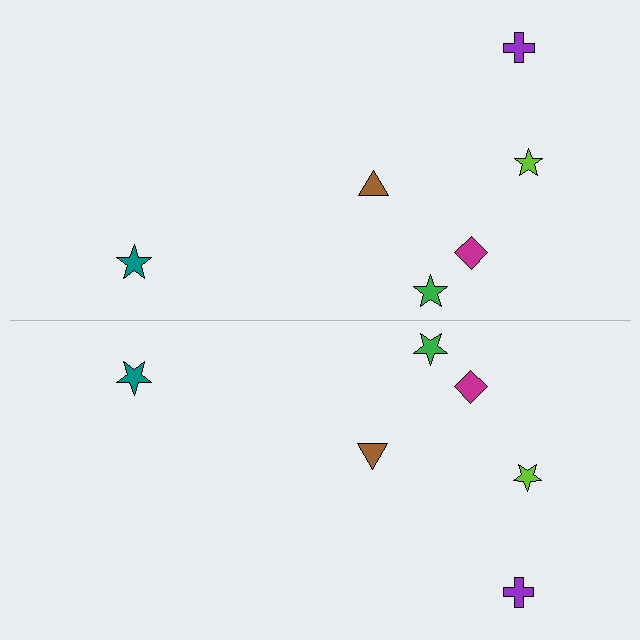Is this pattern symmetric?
Yes, this pattern has bilateral (reflection) symmetry.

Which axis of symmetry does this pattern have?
The pattern has a horizontal axis of symmetry running through the center of the image.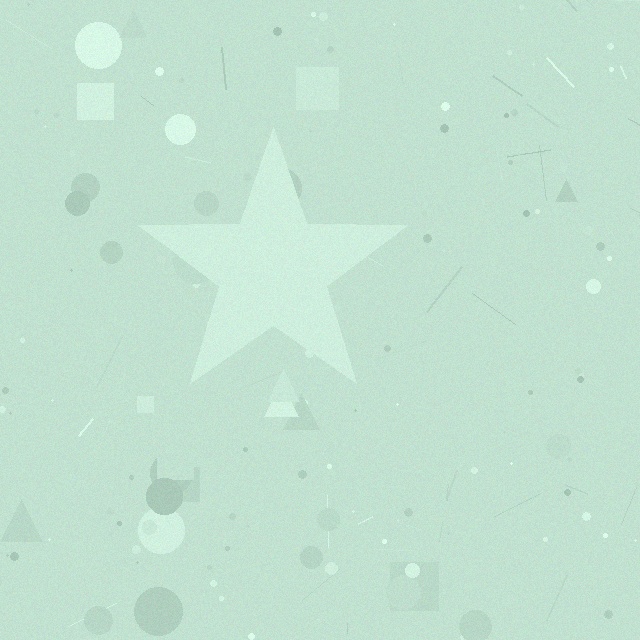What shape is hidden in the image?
A star is hidden in the image.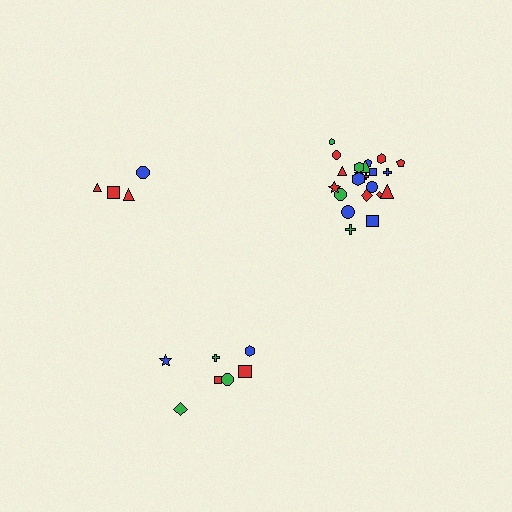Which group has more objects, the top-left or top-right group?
The top-right group.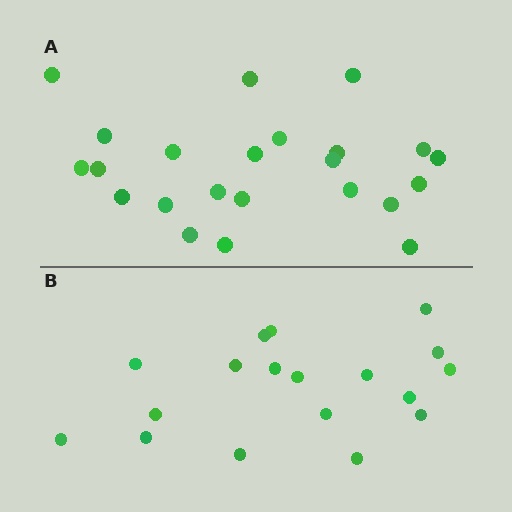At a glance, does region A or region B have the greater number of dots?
Region A (the top region) has more dots.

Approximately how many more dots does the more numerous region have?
Region A has about 5 more dots than region B.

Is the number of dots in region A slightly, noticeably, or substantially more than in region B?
Region A has noticeably more, but not dramatically so. The ratio is roughly 1.3 to 1.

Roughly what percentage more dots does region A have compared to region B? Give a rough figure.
About 30% more.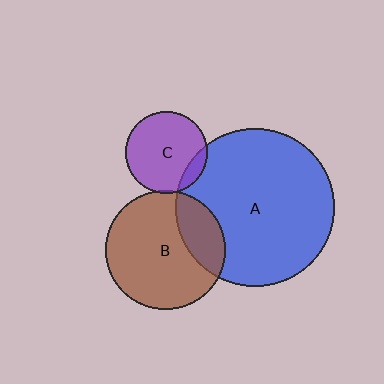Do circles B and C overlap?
Yes.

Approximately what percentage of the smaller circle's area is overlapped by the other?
Approximately 5%.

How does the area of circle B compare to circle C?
Approximately 2.1 times.